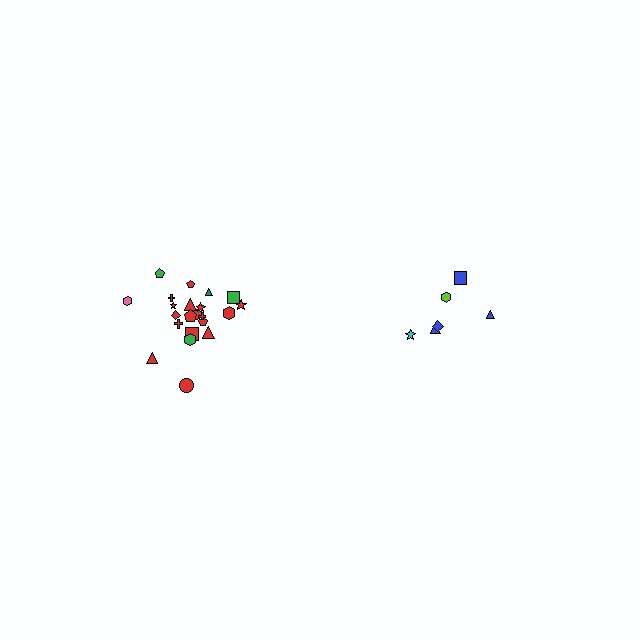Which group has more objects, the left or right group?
The left group.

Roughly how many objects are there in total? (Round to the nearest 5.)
Roughly 30 objects in total.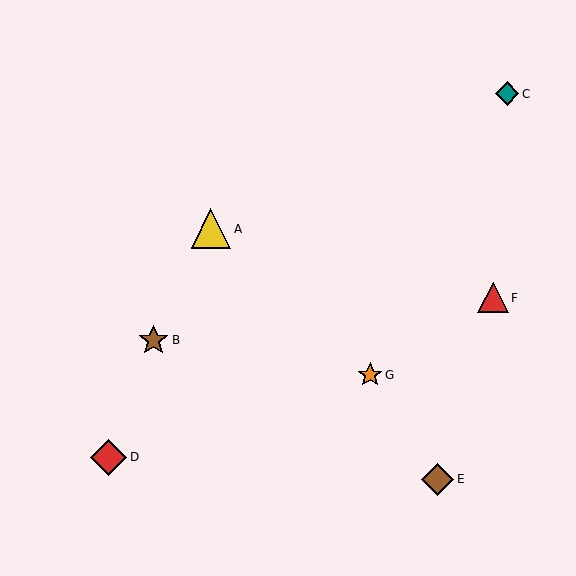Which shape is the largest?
The yellow triangle (labeled A) is the largest.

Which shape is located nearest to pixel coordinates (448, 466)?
The brown diamond (labeled E) at (438, 479) is nearest to that location.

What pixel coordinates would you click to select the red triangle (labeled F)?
Click at (493, 298) to select the red triangle F.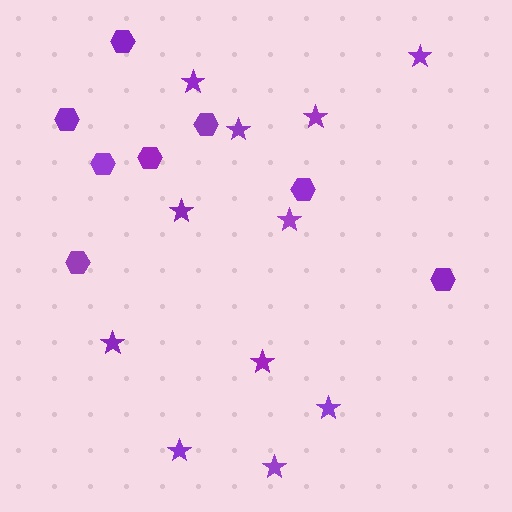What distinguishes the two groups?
There are 2 groups: one group of stars (11) and one group of hexagons (8).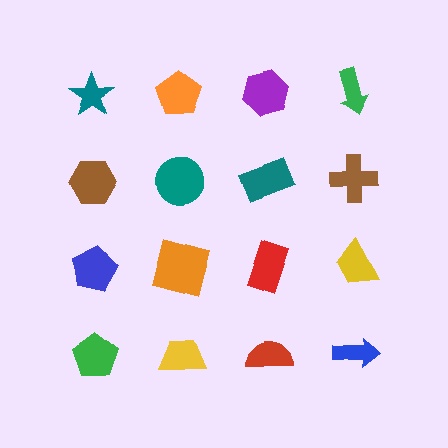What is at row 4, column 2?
A yellow trapezoid.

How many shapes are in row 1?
4 shapes.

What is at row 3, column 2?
An orange square.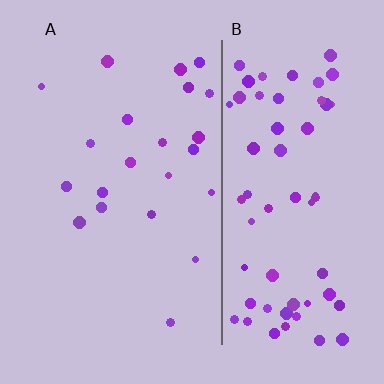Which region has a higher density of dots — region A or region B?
B (the right).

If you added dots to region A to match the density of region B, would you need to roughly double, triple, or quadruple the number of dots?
Approximately triple.